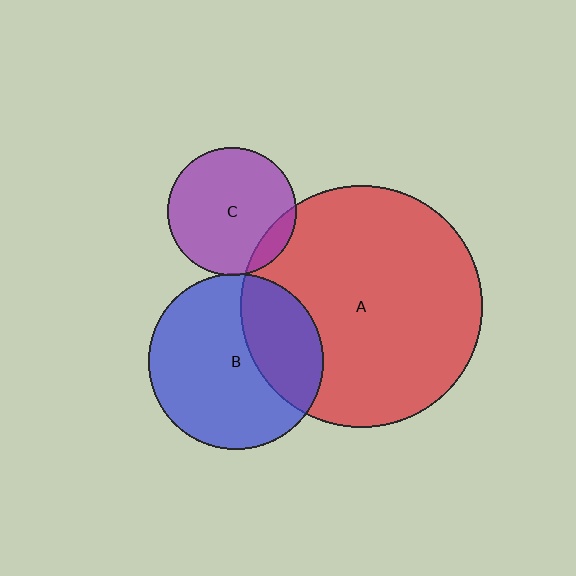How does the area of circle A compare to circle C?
Approximately 3.6 times.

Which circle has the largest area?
Circle A (red).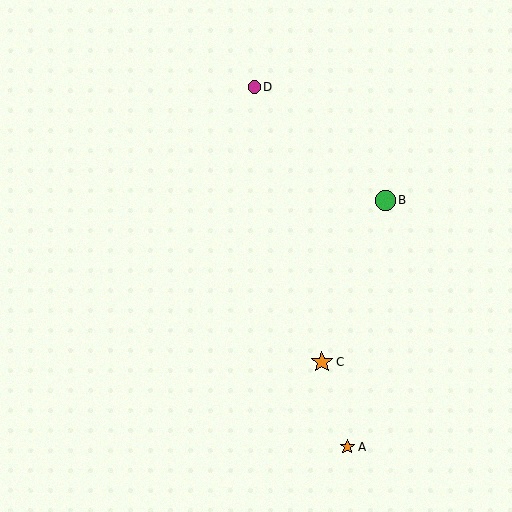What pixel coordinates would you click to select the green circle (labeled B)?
Click at (385, 200) to select the green circle B.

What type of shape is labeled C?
Shape C is an orange star.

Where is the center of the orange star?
The center of the orange star is at (322, 362).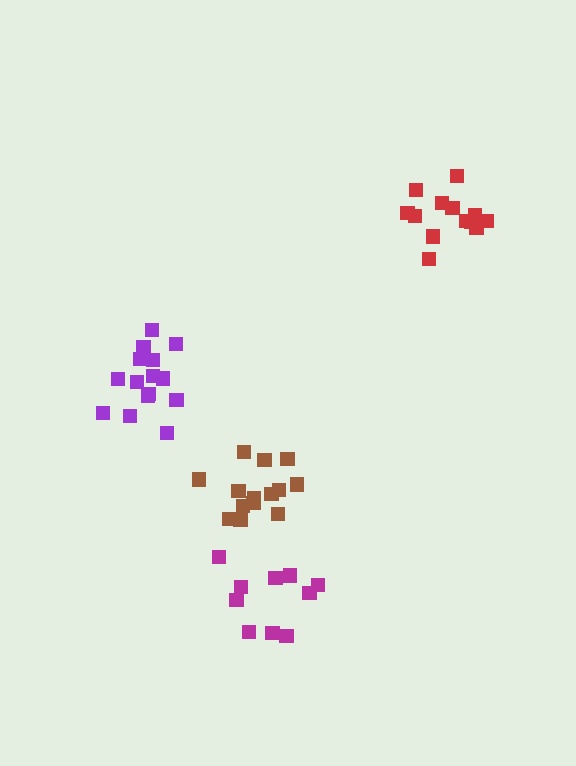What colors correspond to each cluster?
The clusters are colored: purple, red, magenta, brown.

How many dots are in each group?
Group 1: 15 dots, Group 2: 13 dots, Group 3: 10 dots, Group 4: 14 dots (52 total).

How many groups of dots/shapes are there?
There are 4 groups.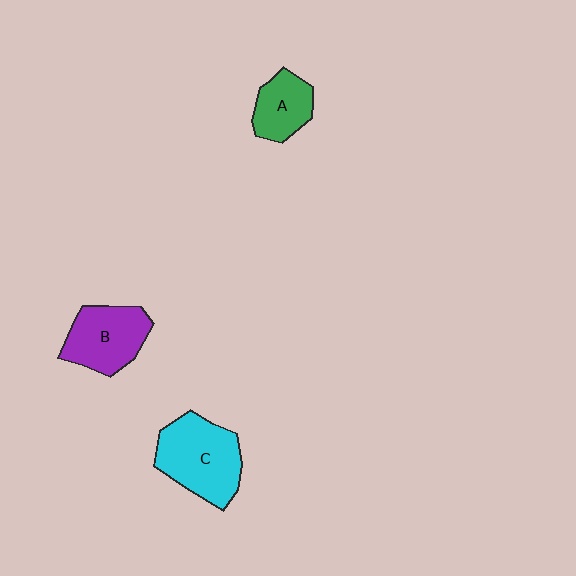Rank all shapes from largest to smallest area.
From largest to smallest: C (cyan), B (purple), A (green).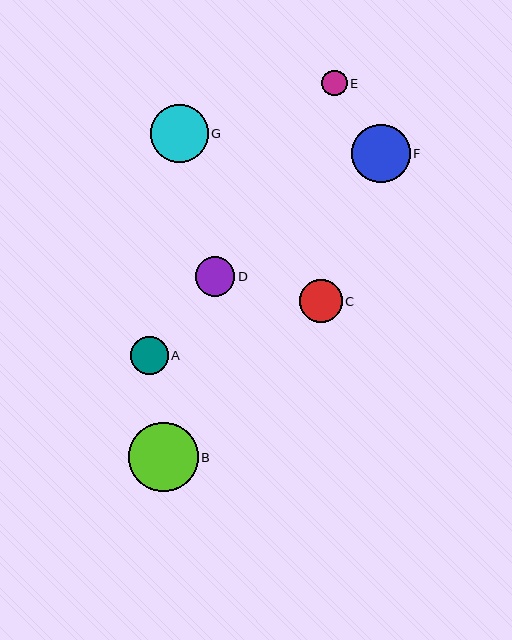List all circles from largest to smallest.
From largest to smallest: B, F, G, C, D, A, E.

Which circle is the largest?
Circle B is the largest with a size of approximately 69 pixels.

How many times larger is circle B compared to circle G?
Circle B is approximately 1.2 times the size of circle G.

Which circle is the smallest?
Circle E is the smallest with a size of approximately 25 pixels.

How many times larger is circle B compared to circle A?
Circle B is approximately 1.8 times the size of circle A.